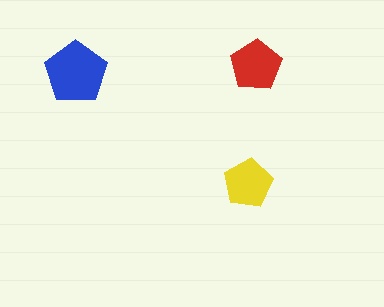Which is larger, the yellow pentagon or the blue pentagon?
The blue one.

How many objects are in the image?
There are 3 objects in the image.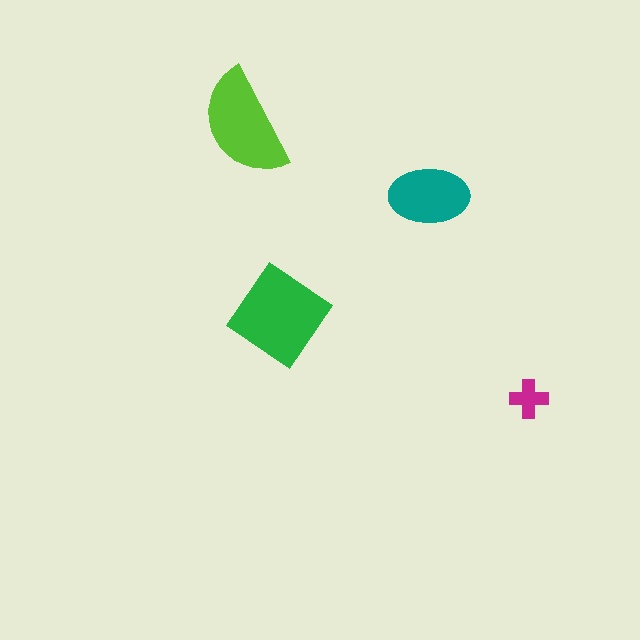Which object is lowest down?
The magenta cross is bottommost.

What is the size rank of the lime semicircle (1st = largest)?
2nd.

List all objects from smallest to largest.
The magenta cross, the teal ellipse, the lime semicircle, the green diamond.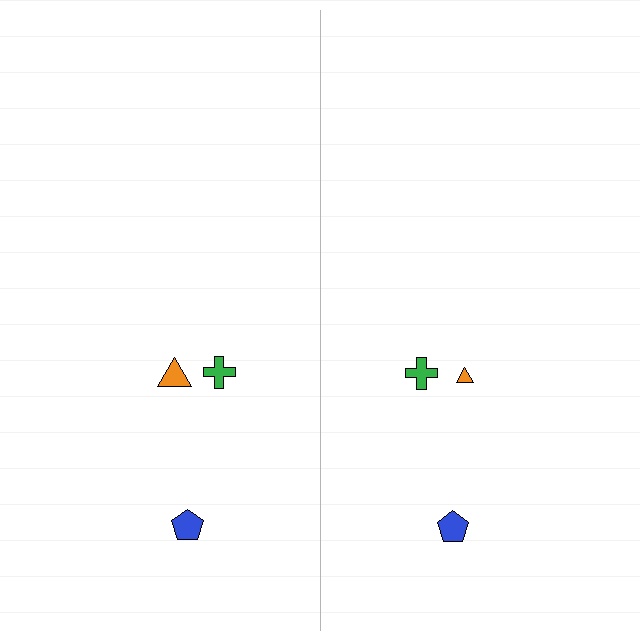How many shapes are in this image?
There are 6 shapes in this image.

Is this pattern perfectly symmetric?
No, the pattern is not perfectly symmetric. The orange triangle on the right side has a different size than its mirror counterpart.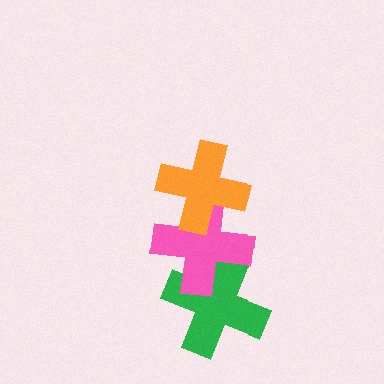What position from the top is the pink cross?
The pink cross is 2nd from the top.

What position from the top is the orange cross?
The orange cross is 1st from the top.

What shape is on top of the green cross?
The pink cross is on top of the green cross.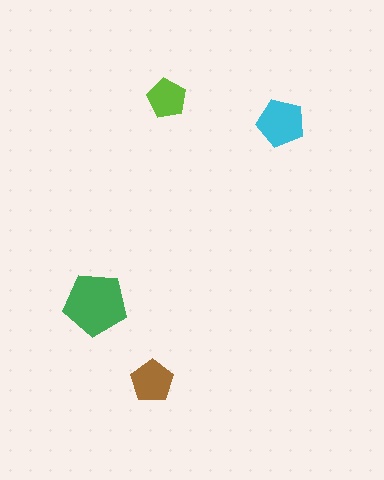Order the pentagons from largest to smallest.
the green one, the cyan one, the brown one, the lime one.